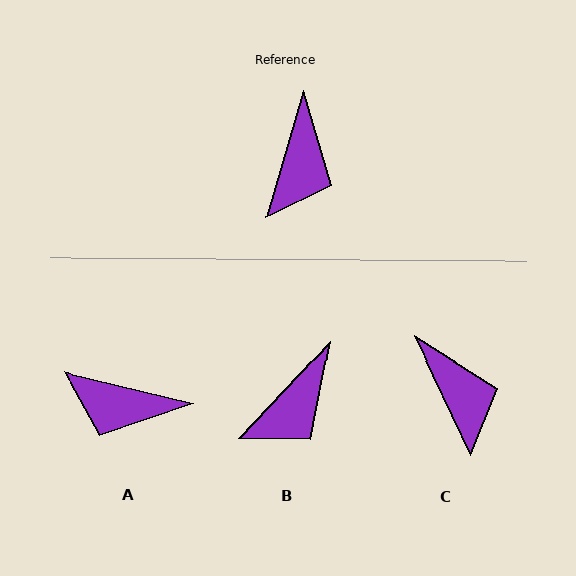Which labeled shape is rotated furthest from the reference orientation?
A, about 87 degrees away.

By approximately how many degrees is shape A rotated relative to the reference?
Approximately 87 degrees clockwise.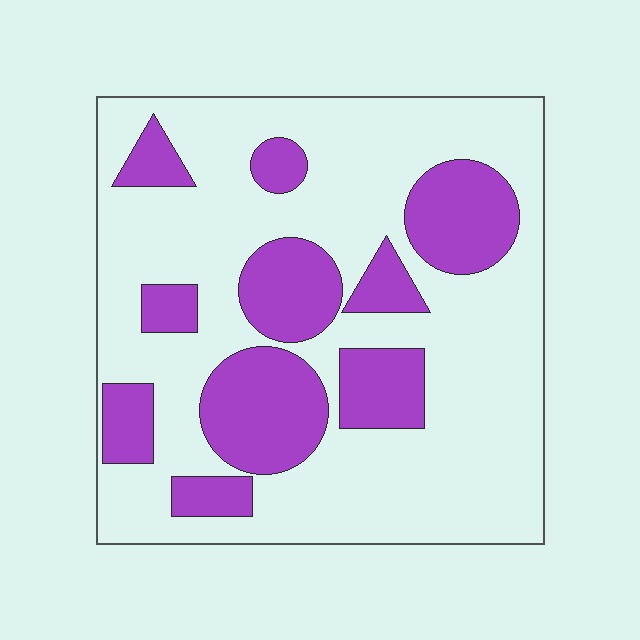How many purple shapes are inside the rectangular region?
10.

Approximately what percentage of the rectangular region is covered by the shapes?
Approximately 30%.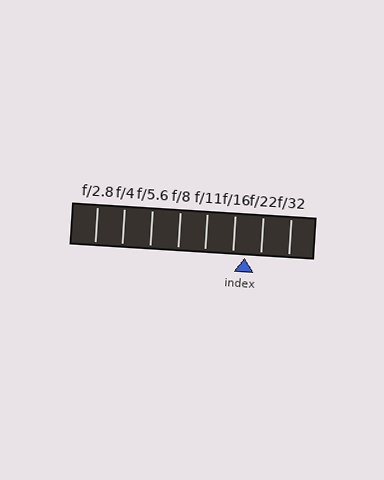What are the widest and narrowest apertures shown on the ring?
The widest aperture shown is f/2.8 and the narrowest is f/32.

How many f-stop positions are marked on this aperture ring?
There are 8 f-stop positions marked.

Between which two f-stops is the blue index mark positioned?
The index mark is between f/16 and f/22.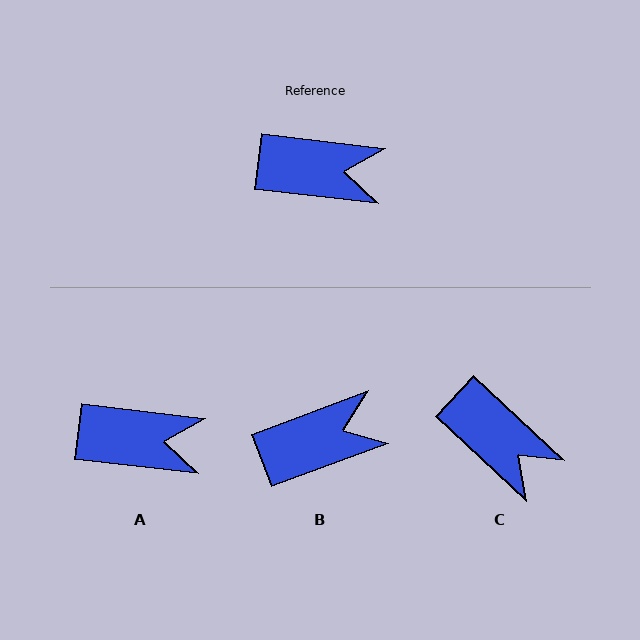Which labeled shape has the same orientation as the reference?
A.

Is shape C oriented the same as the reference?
No, it is off by about 36 degrees.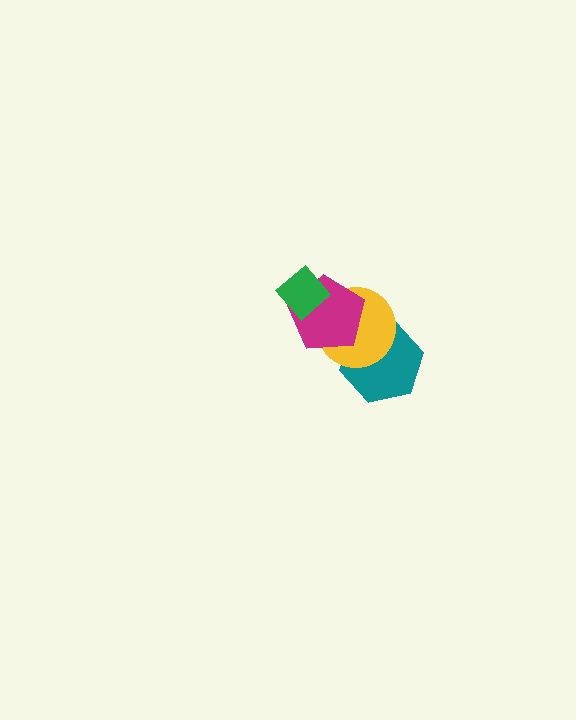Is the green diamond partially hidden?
No, no other shape covers it.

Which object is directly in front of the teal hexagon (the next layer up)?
The yellow circle is directly in front of the teal hexagon.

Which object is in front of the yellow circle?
The magenta pentagon is in front of the yellow circle.